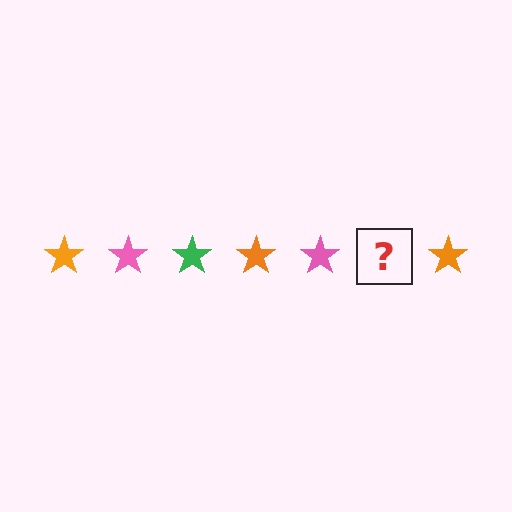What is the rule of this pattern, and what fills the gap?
The rule is that the pattern cycles through orange, pink, green stars. The gap should be filled with a green star.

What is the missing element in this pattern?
The missing element is a green star.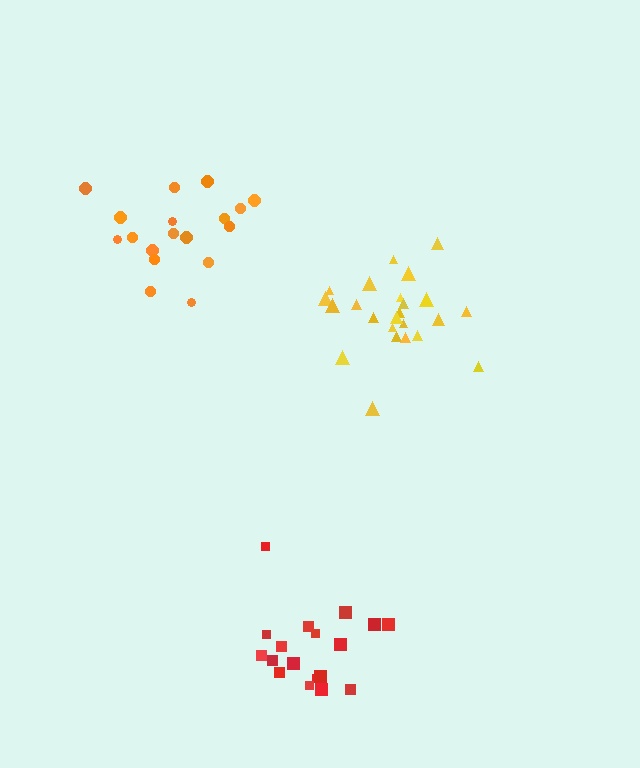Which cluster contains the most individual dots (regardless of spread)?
Yellow (24).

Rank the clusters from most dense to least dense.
yellow, red, orange.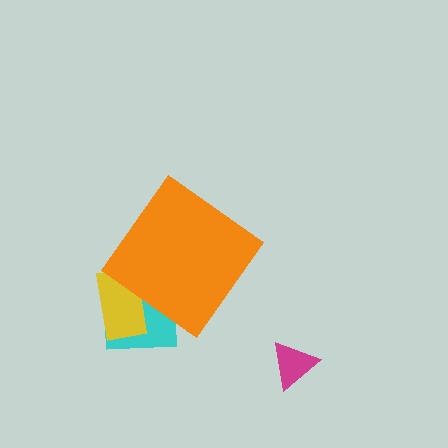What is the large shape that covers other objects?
An orange diamond.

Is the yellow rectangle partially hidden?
Yes, the yellow rectangle is partially hidden behind the orange diamond.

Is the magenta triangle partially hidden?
No, the magenta triangle is fully visible.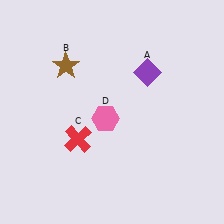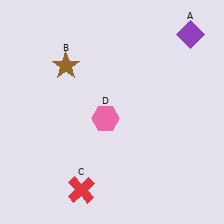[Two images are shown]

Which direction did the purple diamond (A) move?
The purple diamond (A) moved right.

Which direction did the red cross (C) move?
The red cross (C) moved down.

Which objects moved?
The objects that moved are: the purple diamond (A), the red cross (C).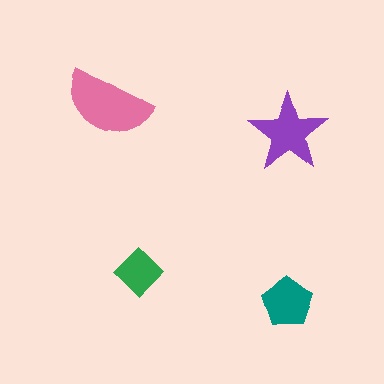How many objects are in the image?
There are 4 objects in the image.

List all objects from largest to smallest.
The pink semicircle, the purple star, the teal pentagon, the green diamond.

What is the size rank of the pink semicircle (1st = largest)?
1st.